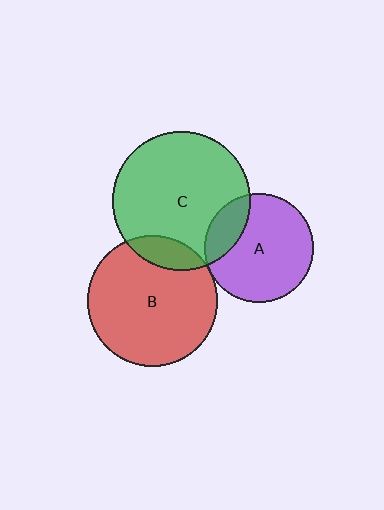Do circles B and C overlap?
Yes.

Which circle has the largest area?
Circle C (green).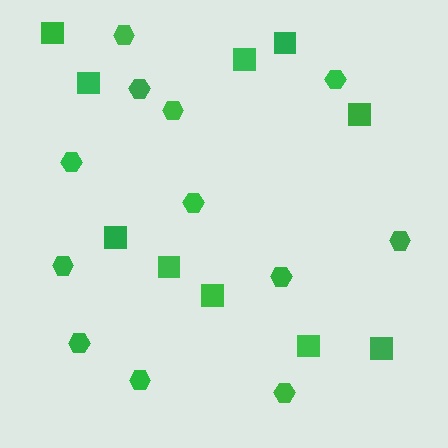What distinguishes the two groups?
There are 2 groups: one group of squares (10) and one group of hexagons (12).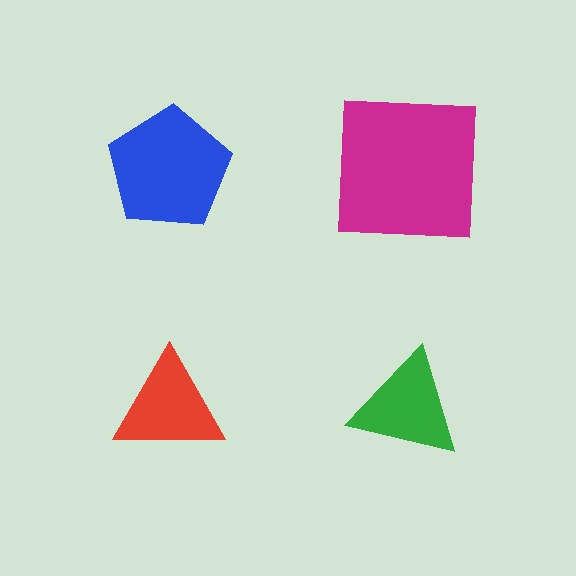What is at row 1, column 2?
A magenta square.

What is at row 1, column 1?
A blue pentagon.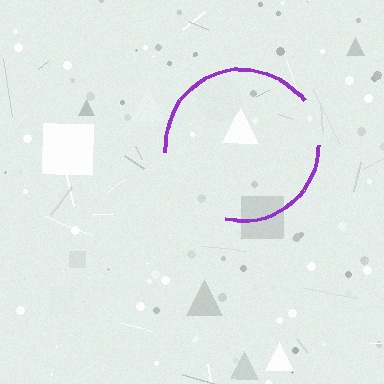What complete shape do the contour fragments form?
The contour fragments form a circle.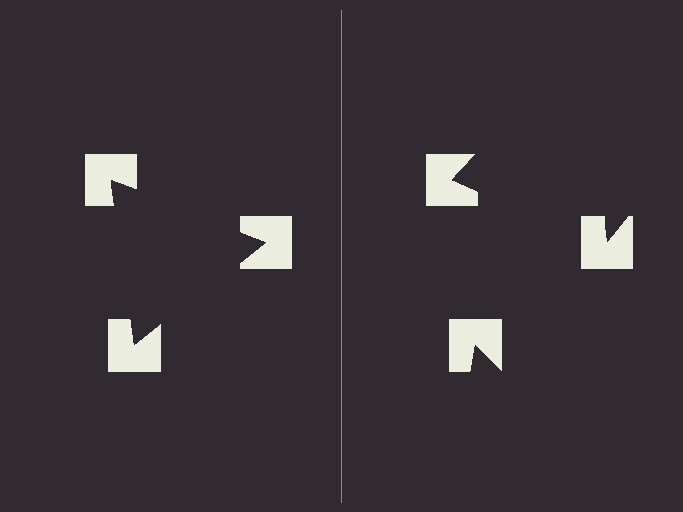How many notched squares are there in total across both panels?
6 — 3 on each side.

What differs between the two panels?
The notched squares are positioned identically on both sides; only the wedge orientations differ. On the left they align to a triangle; on the right they are misaligned.